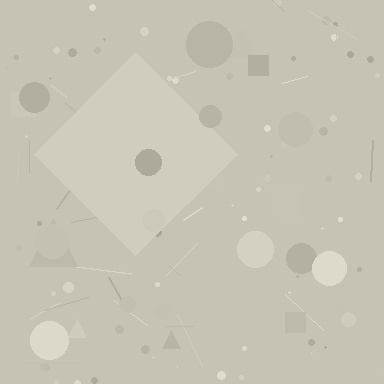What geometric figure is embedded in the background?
A diamond is embedded in the background.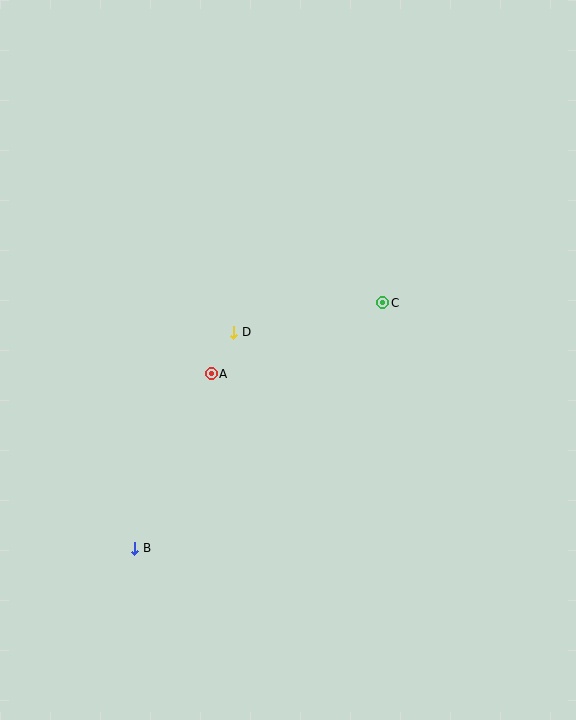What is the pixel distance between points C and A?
The distance between C and A is 185 pixels.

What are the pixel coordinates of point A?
Point A is at (211, 374).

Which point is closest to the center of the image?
Point D at (234, 332) is closest to the center.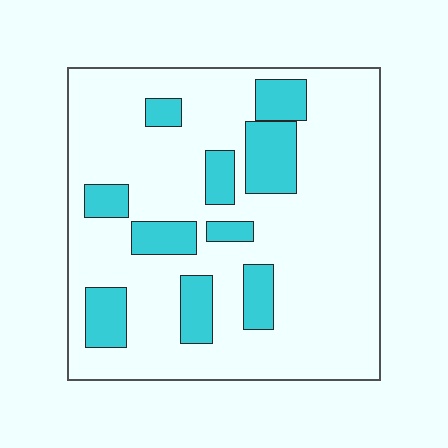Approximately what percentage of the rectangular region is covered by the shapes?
Approximately 20%.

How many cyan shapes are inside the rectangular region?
10.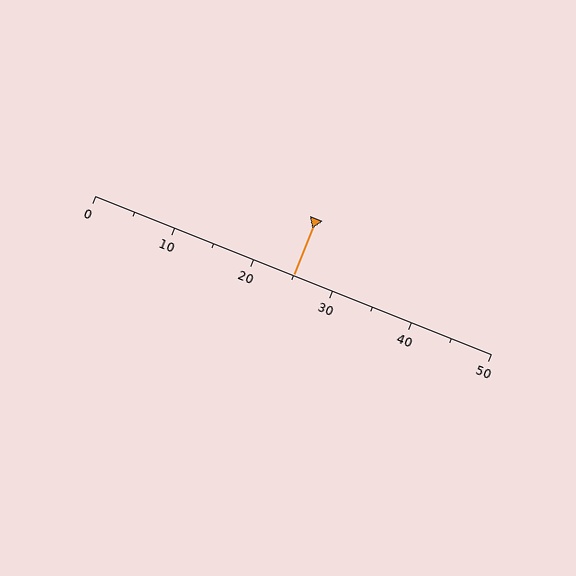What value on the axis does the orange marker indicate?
The marker indicates approximately 25.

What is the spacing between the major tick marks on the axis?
The major ticks are spaced 10 apart.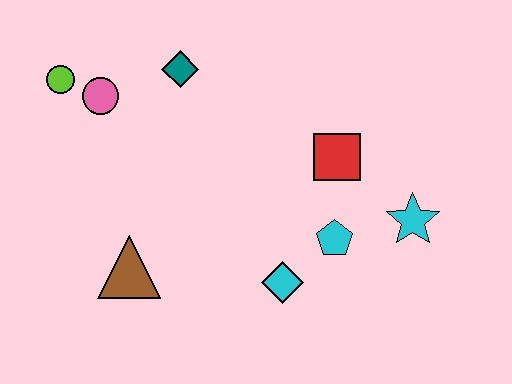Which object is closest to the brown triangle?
The cyan diamond is closest to the brown triangle.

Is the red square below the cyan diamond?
No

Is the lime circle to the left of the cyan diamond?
Yes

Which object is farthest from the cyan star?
The lime circle is farthest from the cyan star.